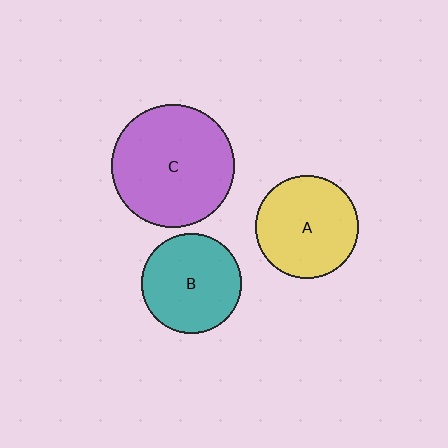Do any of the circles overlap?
No, none of the circles overlap.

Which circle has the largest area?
Circle C (purple).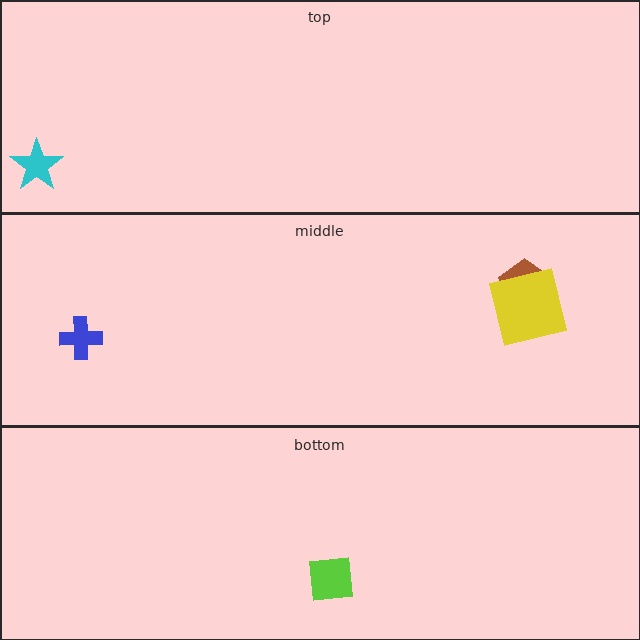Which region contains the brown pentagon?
The middle region.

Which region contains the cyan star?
The top region.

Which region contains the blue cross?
The middle region.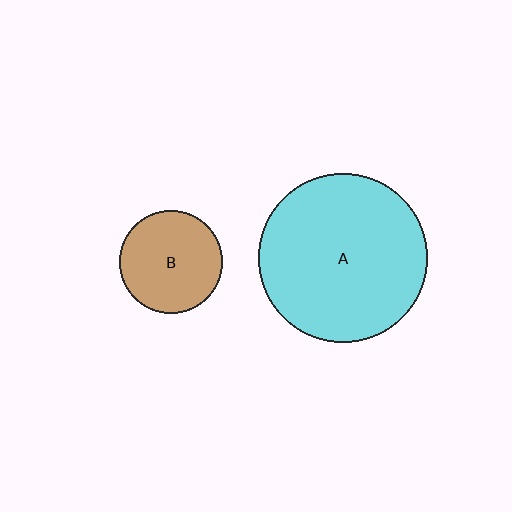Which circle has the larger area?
Circle A (cyan).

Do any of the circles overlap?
No, none of the circles overlap.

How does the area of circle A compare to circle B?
Approximately 2.7 times.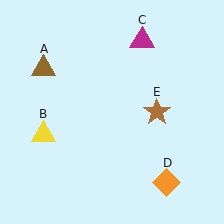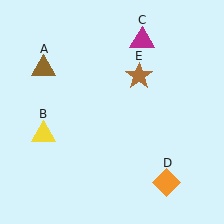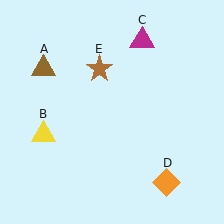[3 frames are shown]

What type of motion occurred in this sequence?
The brown star (object E) rotated counterclockwise around the center of the scene.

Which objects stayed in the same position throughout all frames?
Brown triangle (object A) and yellow triangle (object B) and magenta triangle (object C) and orange diamond (object D) remained stationary.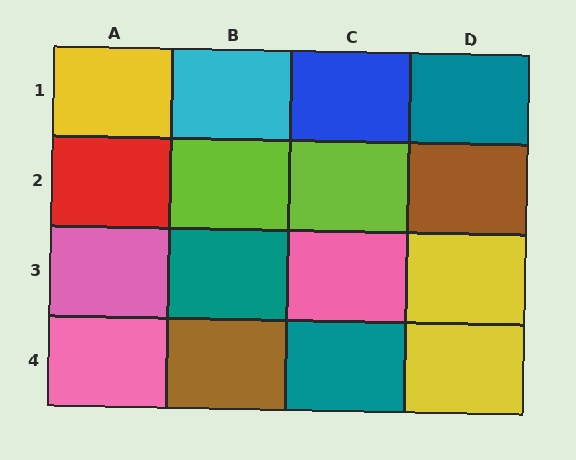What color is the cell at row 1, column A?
Yellow.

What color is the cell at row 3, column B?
Teal.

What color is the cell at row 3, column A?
Pink.